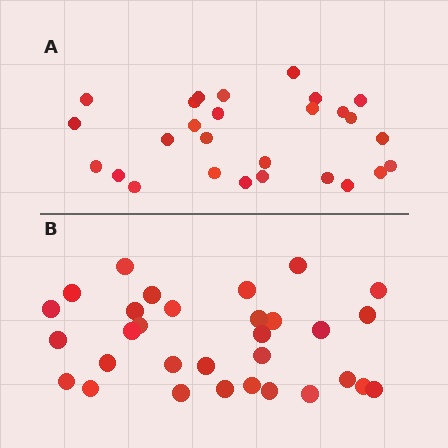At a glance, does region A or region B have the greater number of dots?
Region B (the bottom region) has more dots.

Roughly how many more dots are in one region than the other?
Region B has about 4 more dots than region A.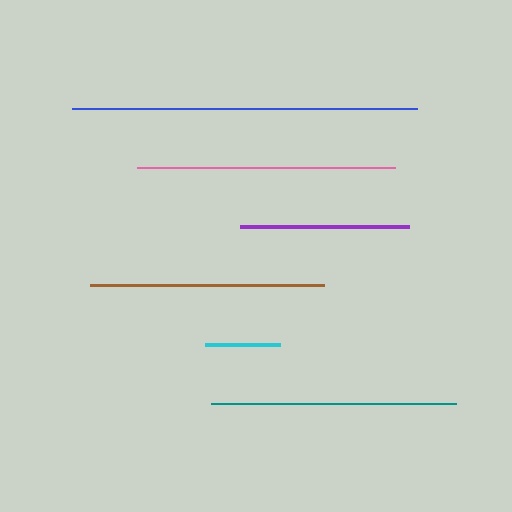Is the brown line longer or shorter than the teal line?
The teal line is longer than the brown line.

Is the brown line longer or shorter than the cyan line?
The brown line is longer than the cyan line.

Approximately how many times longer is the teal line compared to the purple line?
The teal line is approximately 1.4 times the length of the purple line.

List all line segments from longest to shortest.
From longest to shortest: blue, pink, teal, brown, purple, cyan.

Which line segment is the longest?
The blue line is the longest at approximately 345 pixels.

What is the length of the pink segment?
The pink segment is approximately 259 pixels long.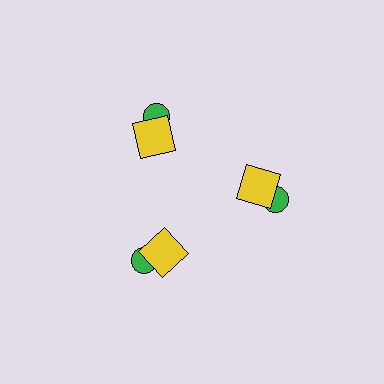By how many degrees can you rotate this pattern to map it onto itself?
The pattern maps onto itself every 120 degrees of rotation.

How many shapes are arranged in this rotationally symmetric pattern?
There are 6 shapes, arranged in 3 groups of 2.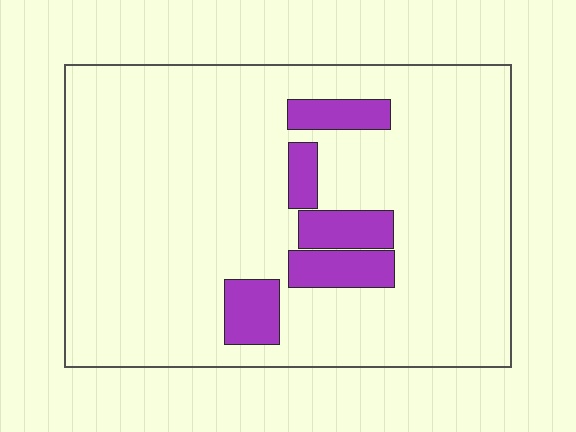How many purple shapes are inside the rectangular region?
5.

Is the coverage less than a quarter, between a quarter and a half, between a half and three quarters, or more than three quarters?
Less than a quarter.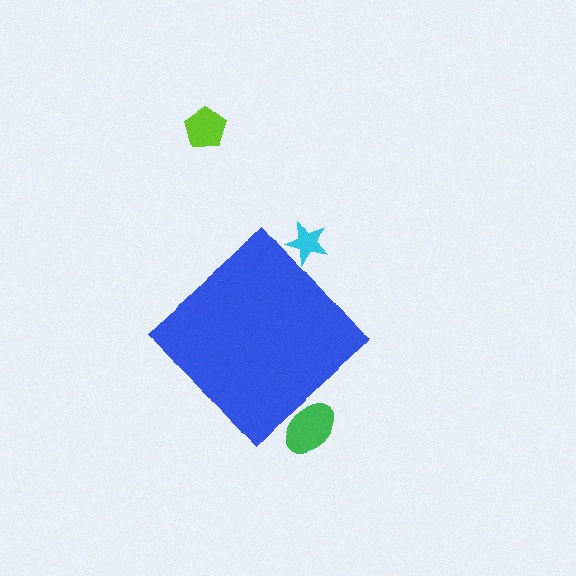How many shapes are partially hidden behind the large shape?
2 shapes are partially hidden.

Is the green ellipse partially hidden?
Yes, the green ellipse is partially hidden behind the blue diamond.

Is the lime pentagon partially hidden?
No, the lime pentagon is fully visible.